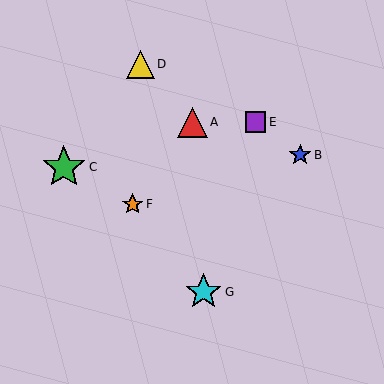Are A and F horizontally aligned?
No, A is at y≈122 and F is at y≈204.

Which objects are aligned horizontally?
Objects A, E are aligned horizontally.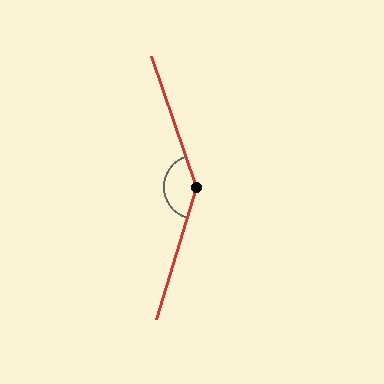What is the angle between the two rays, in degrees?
Approximately 144 degrees.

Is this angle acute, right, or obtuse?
It is obtuse.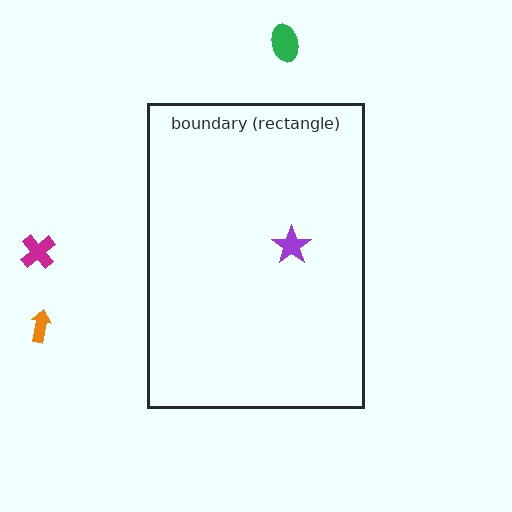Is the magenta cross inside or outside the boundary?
Outside.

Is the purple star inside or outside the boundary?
Inside.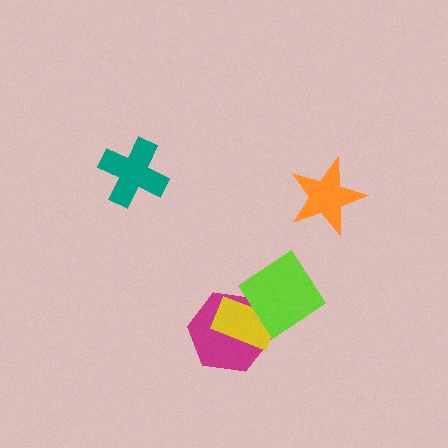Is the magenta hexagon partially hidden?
Yes, it is partially covered by another shape.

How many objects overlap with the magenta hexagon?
2 objects overlap with the magenta hexagon.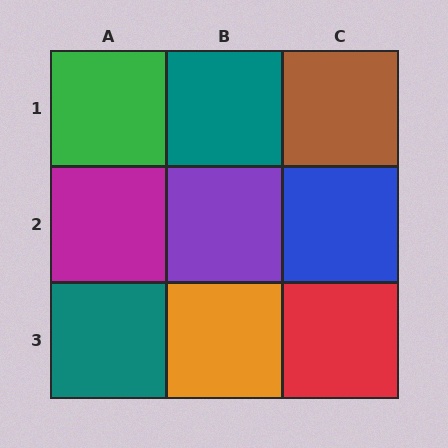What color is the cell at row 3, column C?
Red.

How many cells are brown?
1 cell is brown.